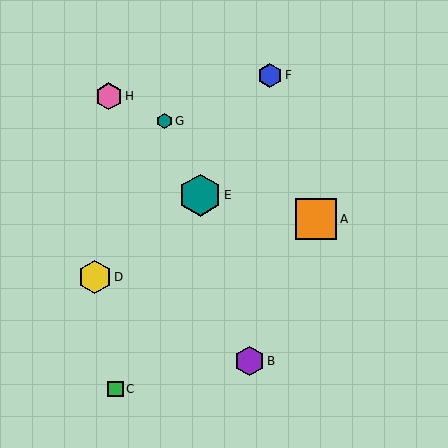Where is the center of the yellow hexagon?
The center of the yellow hexagon is at (95, 277).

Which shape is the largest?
The teal hexagon (labeled E) is the largest.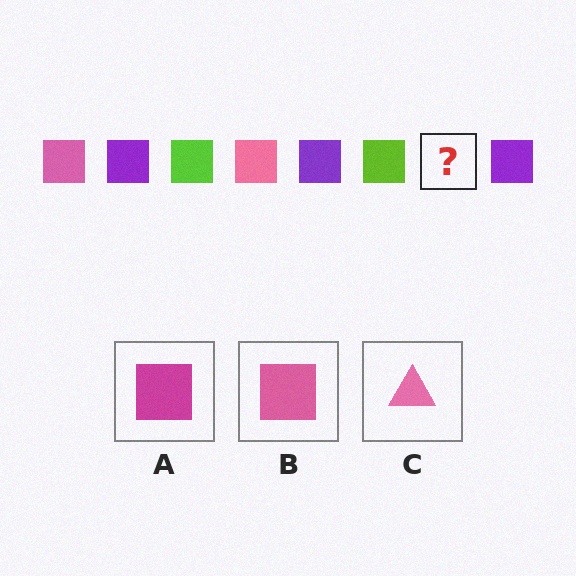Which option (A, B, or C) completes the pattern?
B.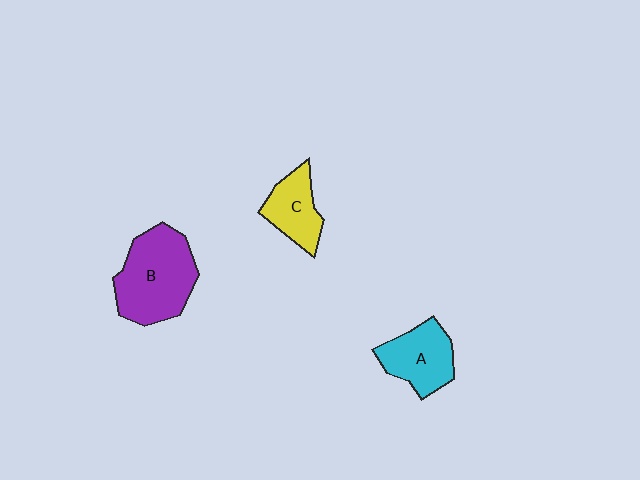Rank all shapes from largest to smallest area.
From largest to smallest: B (purple), A (cyan), C (yellow).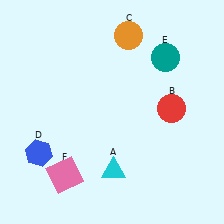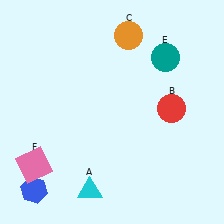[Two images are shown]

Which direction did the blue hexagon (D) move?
The blue hexagon (D) moved down.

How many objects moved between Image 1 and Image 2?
3 objects moved between the two images.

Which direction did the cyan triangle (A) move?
The cyan triangle (A) moved left.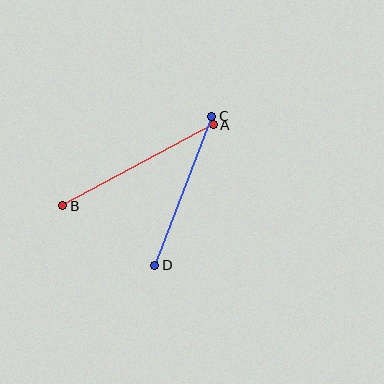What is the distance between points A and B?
The distance is approximately 171 pixels.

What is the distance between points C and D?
The distance is approximately 160 pixels.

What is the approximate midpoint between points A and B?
The midpoint is at approximately (138, 165) pixels.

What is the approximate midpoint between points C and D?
The midpoint is at approximately (183, 191) pixels.